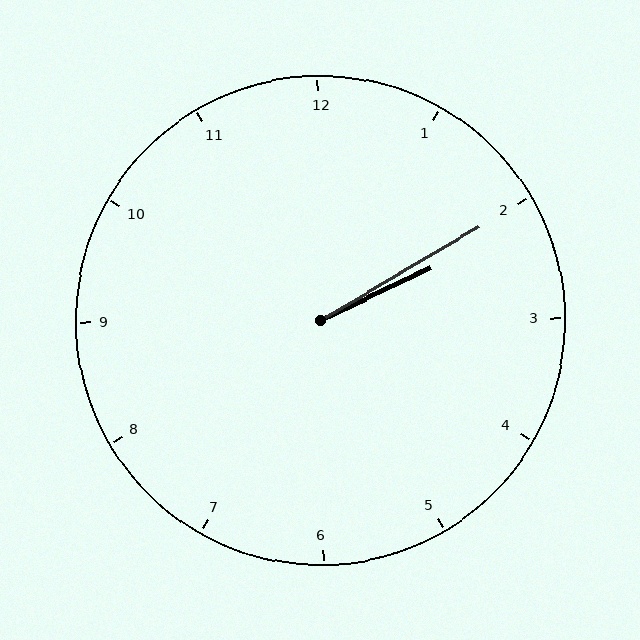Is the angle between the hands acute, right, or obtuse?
It is acute.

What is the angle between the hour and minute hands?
Approximately 5 degrees.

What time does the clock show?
2:10.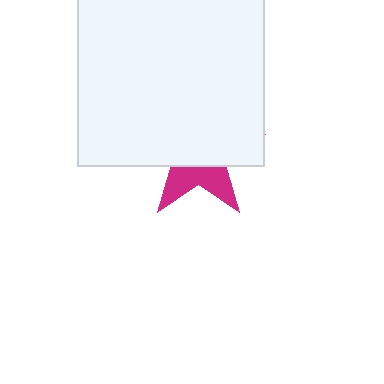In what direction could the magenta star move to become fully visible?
The magenta star could move down. That would shift it out from behind the white rectangle entirely.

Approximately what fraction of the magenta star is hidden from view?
Roughly 66% of the magenta star is hidden behind the white rectangle.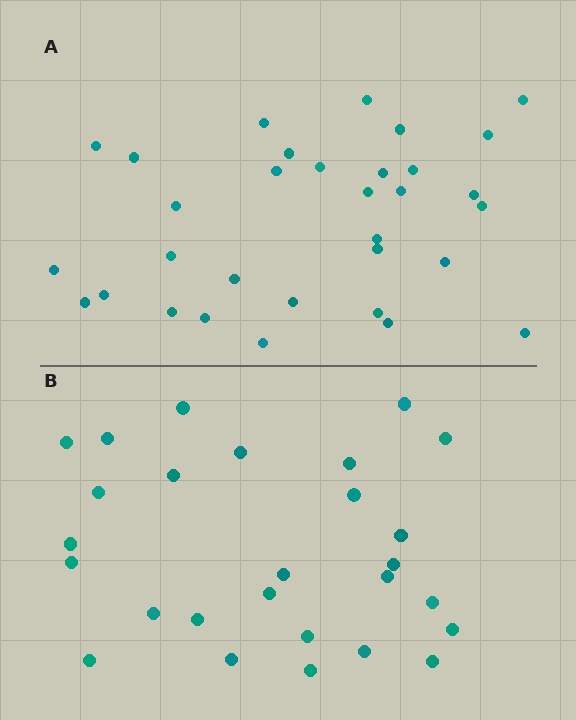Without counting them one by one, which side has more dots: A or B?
Region A (the top region) has more dots.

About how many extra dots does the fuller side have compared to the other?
Region A has about 5 more dots than region B.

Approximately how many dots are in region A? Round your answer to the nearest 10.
About 30 dots. (The exact count is 32, which rounds to 30.)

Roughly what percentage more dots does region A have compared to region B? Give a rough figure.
About 20% more.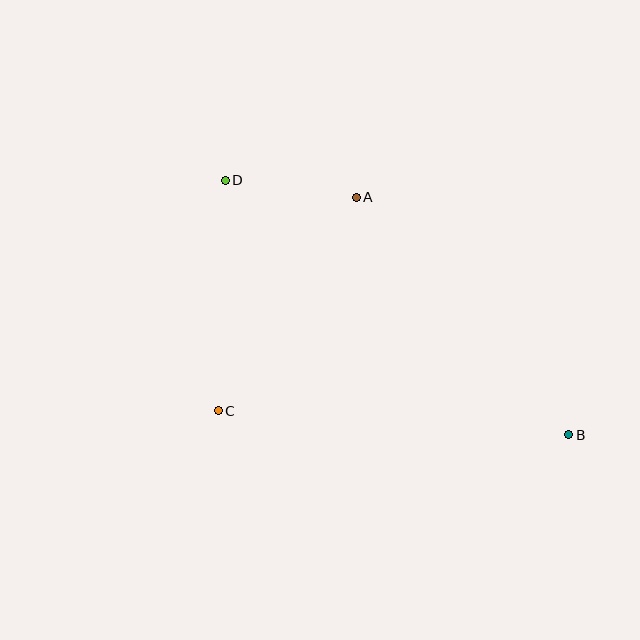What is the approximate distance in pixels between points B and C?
The distance between B and C is approximately 351 pixels.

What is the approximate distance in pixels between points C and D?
The distance between C and D is approximately 231 pixels.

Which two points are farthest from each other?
Points B and D are farthest from each other.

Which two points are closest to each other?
Points A and D are closest to each other.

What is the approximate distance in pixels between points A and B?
The distance between A and B is approximately 319 pixels.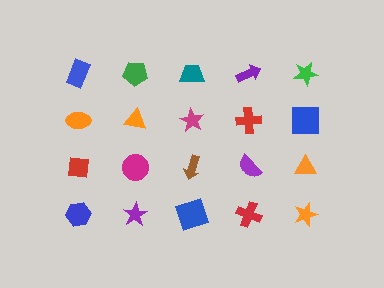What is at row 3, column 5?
An orange triangle.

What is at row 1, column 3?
A teal trapezoid.